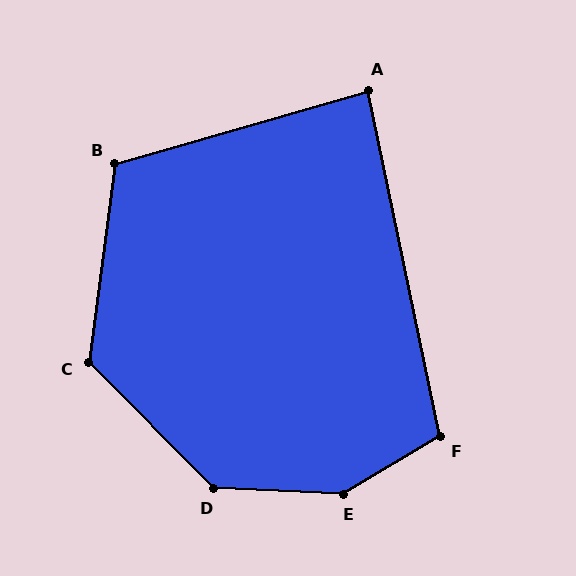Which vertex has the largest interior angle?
E, at approximately 147 degrees.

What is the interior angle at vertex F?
Approximately 109 degrees (obtuse).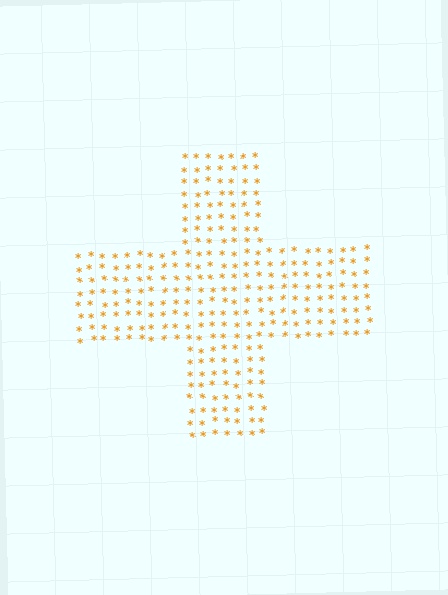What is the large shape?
The large shape is a cross.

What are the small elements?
The small elements are asterisks.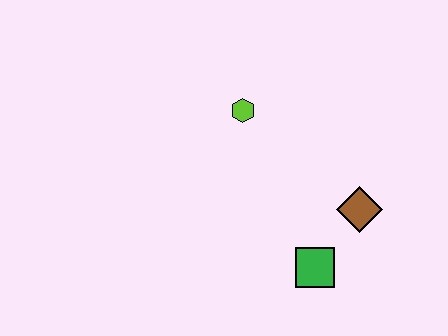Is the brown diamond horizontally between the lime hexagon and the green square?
No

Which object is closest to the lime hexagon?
The brown diamond is closest to the lime hexagon.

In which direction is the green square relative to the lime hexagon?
The green square is below the lime hexagon.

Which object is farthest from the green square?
The lime hexagon is farthest from the green square.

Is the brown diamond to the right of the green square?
Yes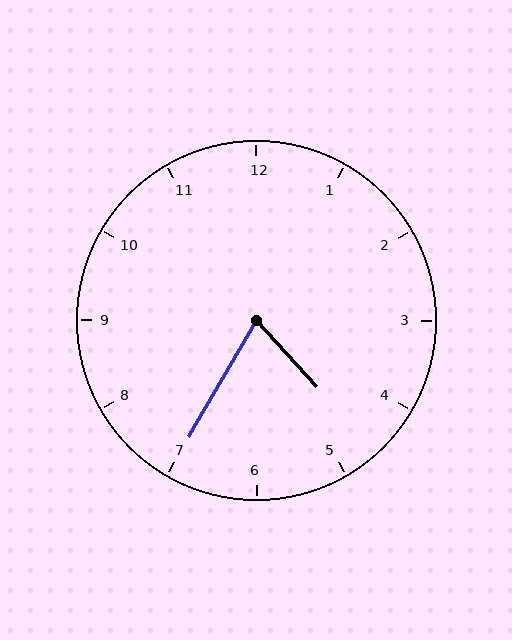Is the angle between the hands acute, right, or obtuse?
It is acute.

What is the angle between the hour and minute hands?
Approximately 72 degrees.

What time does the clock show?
4:35.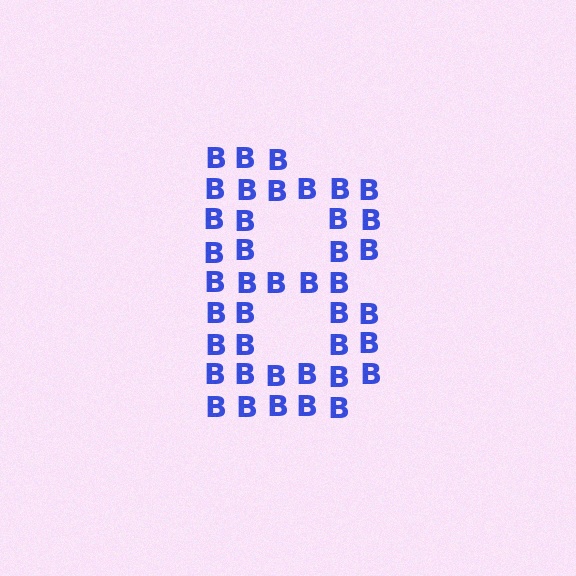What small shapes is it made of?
It is made of small letter B's.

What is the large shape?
The large shape is the letter B.